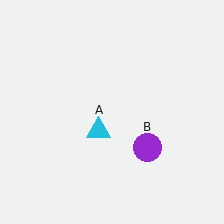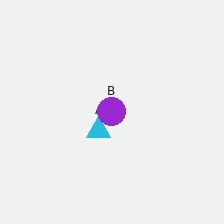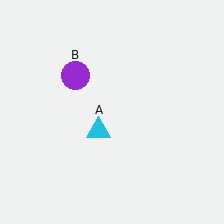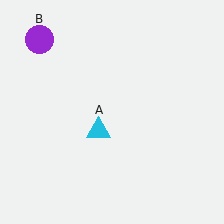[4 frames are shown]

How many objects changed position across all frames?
1 object changed position: purple circle (object B).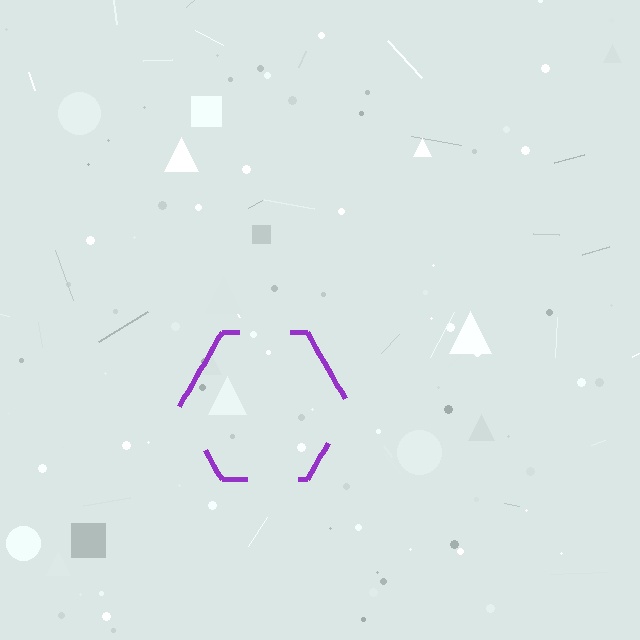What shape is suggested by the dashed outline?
The dashed outline suggests a hexagon.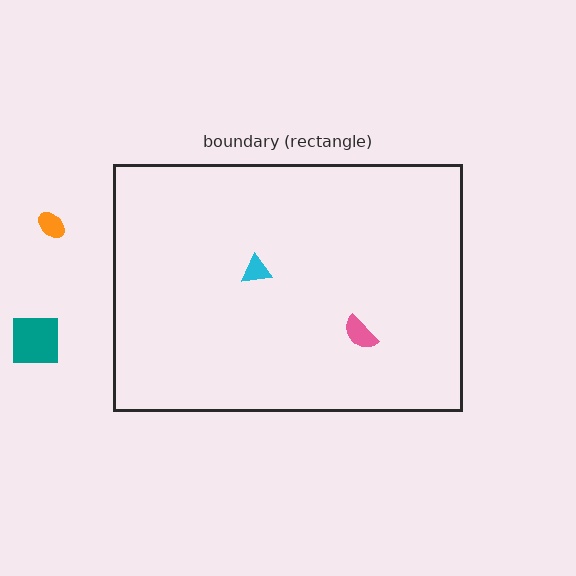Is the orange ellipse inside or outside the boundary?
Outside.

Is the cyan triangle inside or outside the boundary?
Inside.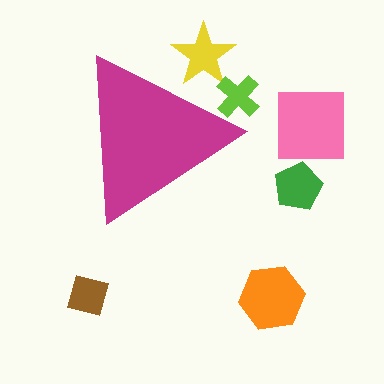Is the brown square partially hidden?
No, the brown square is fully visible.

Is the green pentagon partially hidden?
No, the green pentagon is fully visible.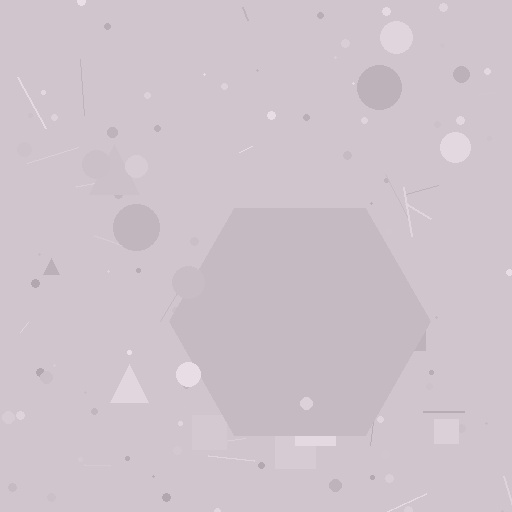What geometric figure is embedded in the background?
A hexagon is embedded in the background.